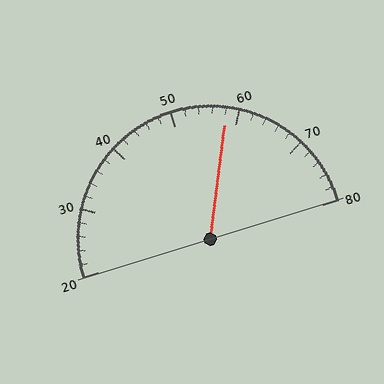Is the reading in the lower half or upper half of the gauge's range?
The reading is in the upper half of the range (20 to 80).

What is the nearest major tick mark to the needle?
The nearest major tick mark is 60.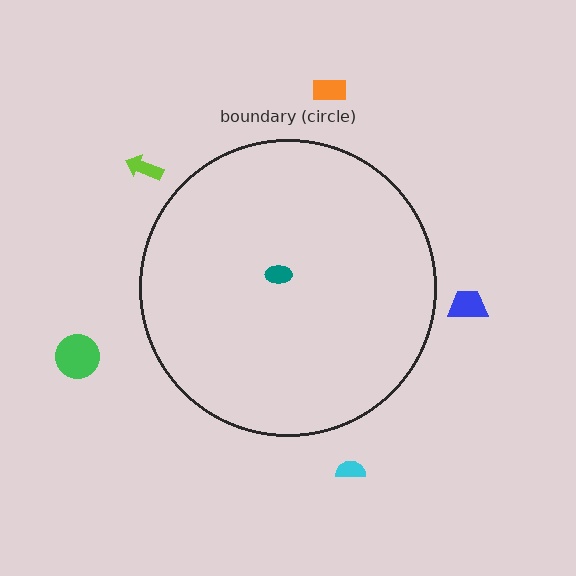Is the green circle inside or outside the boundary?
Outside.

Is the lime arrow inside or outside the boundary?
Outside.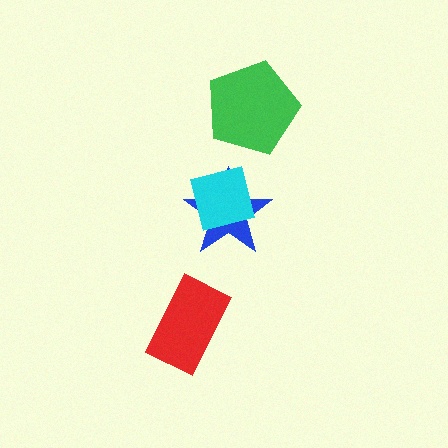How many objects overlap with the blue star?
1 object overlaps with the blue star.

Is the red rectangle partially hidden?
No, no other shape covers it.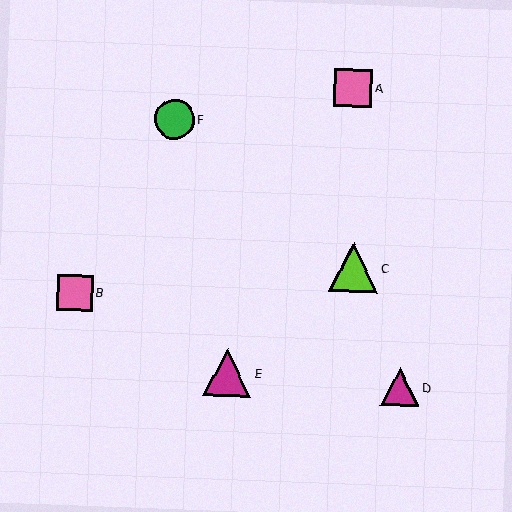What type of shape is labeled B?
Shape B is a pink square.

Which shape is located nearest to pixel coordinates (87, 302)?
The pink square (labeled B) at (75, 293) is nearest to that location.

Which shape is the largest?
The lime triangle (labeled C) is the largest.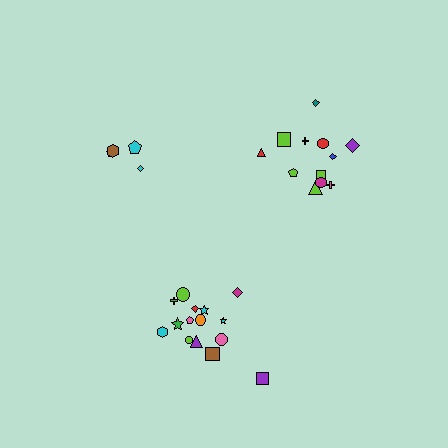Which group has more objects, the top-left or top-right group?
The top-right group.